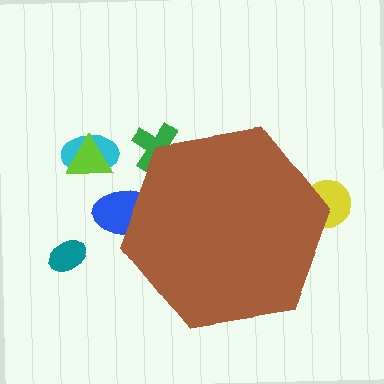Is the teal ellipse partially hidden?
No, the teal ellipse is fully visible.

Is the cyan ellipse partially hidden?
No, the cyan ellipse is fully visible.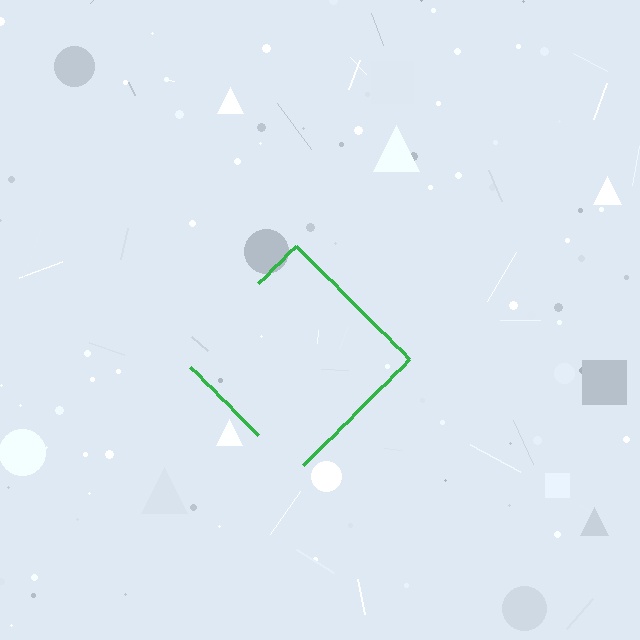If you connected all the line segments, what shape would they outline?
They would outline a diamond.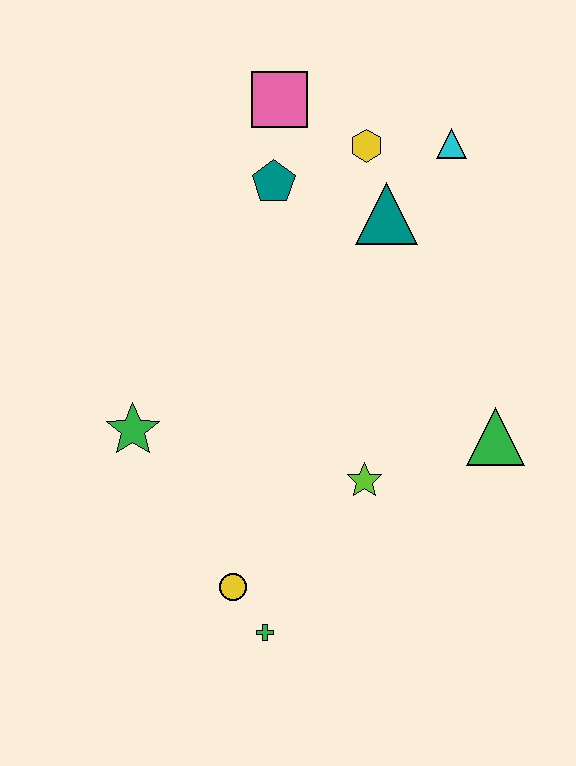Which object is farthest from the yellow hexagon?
The green cross is farthest from the yellow hexagon.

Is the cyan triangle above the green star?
Yes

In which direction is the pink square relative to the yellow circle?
The pink square is above the yellow circle.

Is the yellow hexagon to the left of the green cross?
No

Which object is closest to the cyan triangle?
The yellow hexagon is closest to the cyan triangle.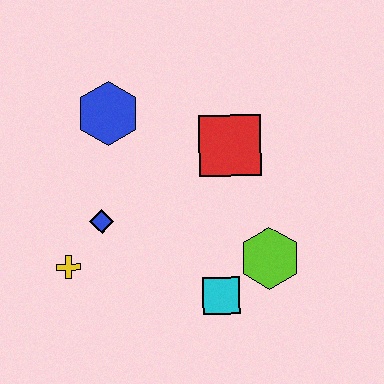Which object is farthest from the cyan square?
The blue hexagon is farthest from the cyan square.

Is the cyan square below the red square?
Yes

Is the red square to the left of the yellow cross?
No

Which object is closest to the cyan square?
The lime hexagon is closest to the cyan square.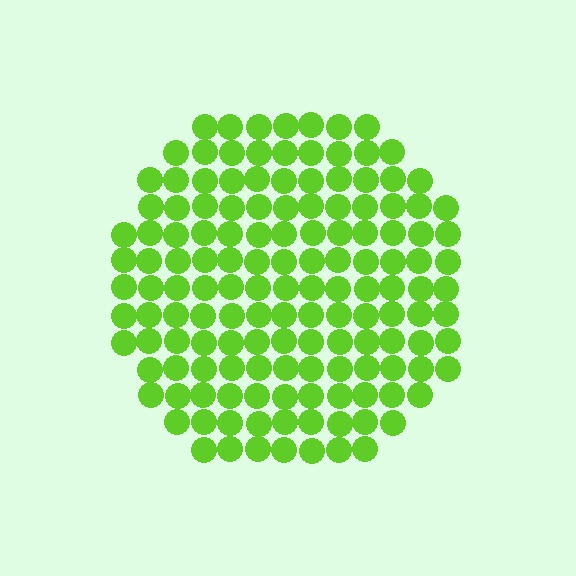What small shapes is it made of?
It is made of small circles.